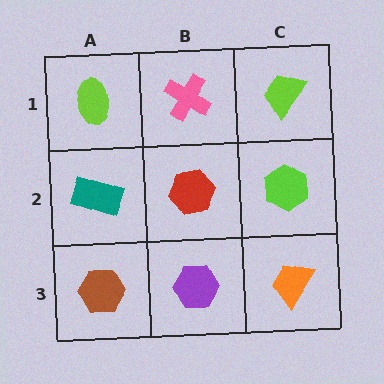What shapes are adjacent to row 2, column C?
A lime trapezoid (row 1, column C), an orange trapezoid (row 3, column C), a red hexagon (row 2, column B).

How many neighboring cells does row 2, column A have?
3.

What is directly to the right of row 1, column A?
A pink cross.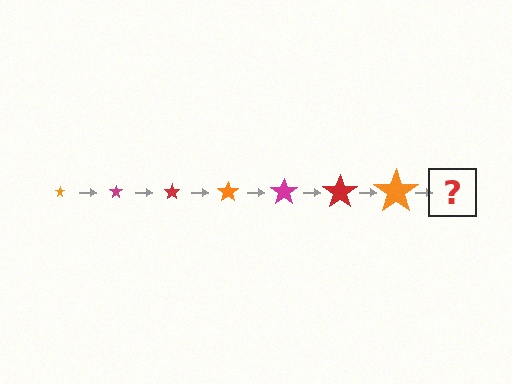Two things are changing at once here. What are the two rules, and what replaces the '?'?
The two rules are that the star grows larger each step and the color cycles through orange, magenta, and red. The '?' should be a magenta star, larger than the previous one.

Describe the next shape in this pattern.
It should be a magenta star, larger than the previous one.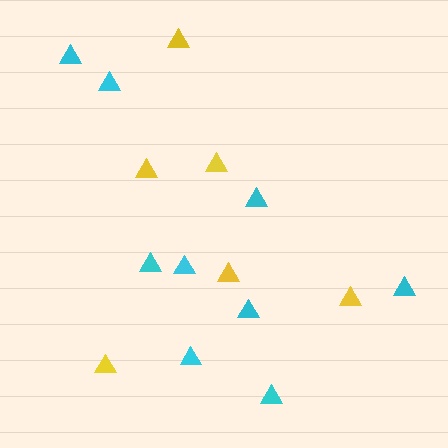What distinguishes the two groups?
There are 2 groups: one group of cyan triangles (9) and one group of yellow triangles (6).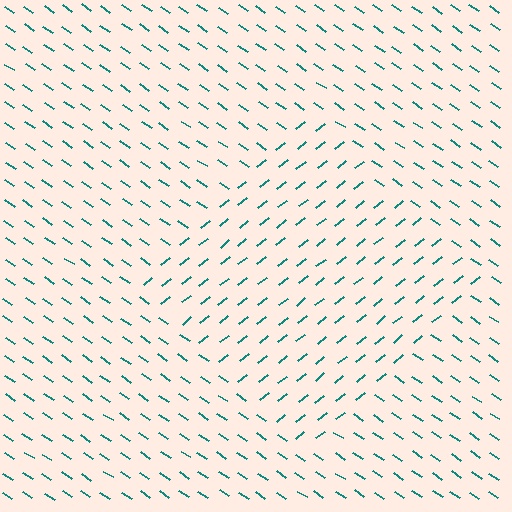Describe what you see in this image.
The image is filled with small teal line segments. A diamond region in the image has lines oriented differently from the surrounding lines, creating a visible texture boundary.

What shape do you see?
I see a diamond.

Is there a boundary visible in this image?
Yes, there is a texture boundary formed by a change in line orientation.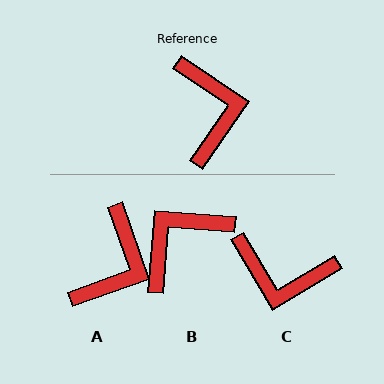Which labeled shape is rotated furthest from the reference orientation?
B, about 120 degrees away.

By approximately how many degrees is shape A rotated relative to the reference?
Approximately 36 degrees clockwise.